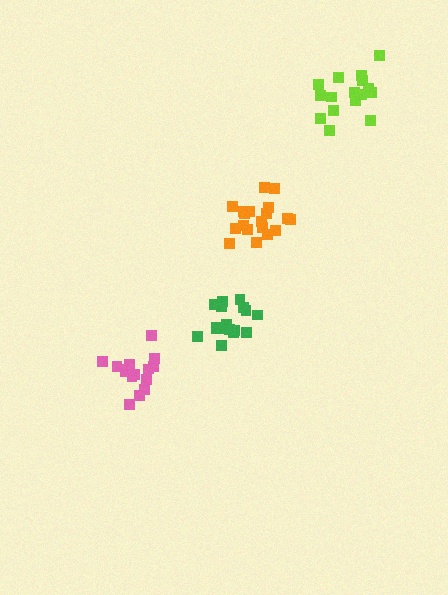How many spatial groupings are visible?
There are 4 spatial groupings.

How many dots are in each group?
Group 1: 15 dots, Group 2: 17 dots, Group 3: 19 dots, Group 4: 16 dots (67 total).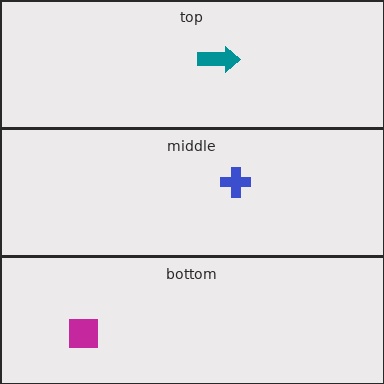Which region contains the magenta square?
The bottom region.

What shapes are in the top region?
The teal arrow.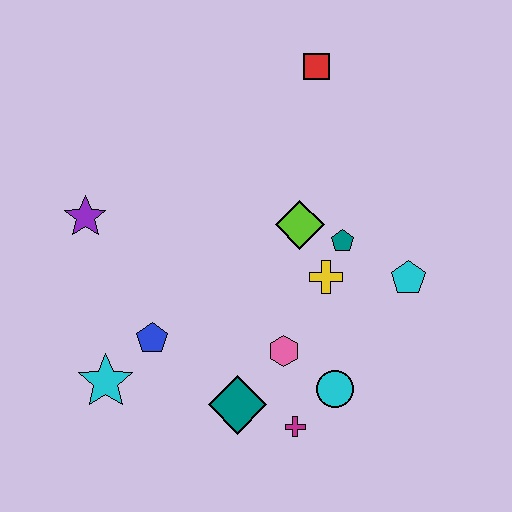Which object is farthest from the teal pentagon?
The cyan star is farthest from the teal pentagon.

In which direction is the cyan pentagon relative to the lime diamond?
The cyan pentagon is to the right of the lime diamond.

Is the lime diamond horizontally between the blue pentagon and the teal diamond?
No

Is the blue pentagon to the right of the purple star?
Yes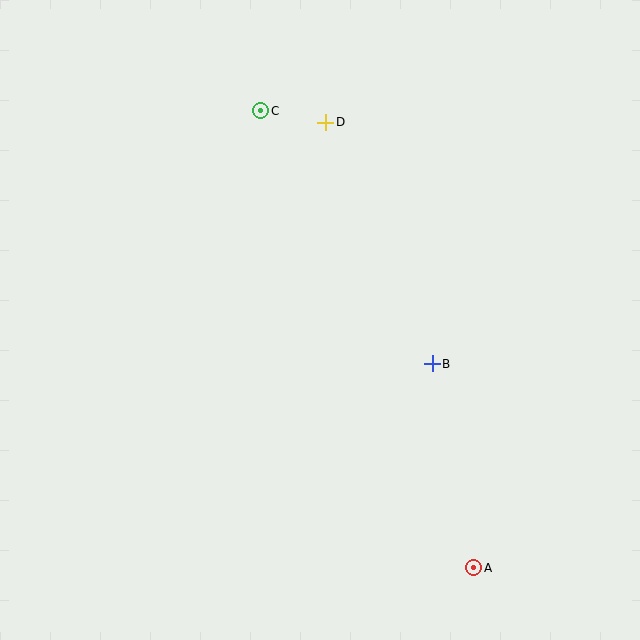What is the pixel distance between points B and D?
The distance between B and D is 264 pixels.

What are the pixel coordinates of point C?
Point C is at (261, 111).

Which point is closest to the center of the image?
Point B at (432, 364) is closest to the center.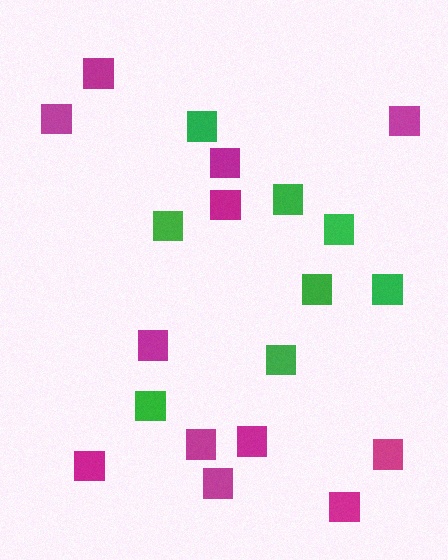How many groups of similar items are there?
There are 2 groups: one group of green squares (8) and one group of magenta squares (12).